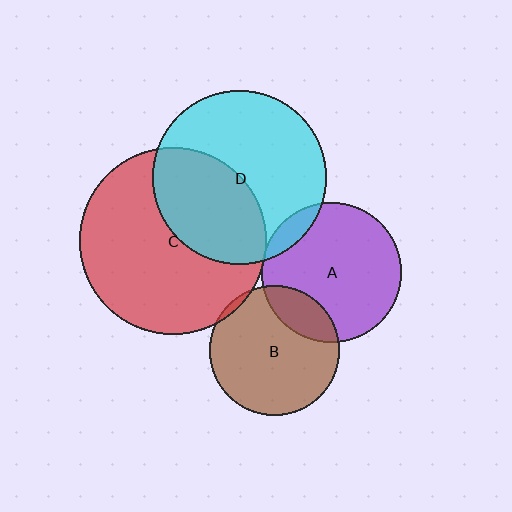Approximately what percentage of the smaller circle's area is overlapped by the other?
Approximately 5%.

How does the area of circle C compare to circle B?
Approximately 2.1 times.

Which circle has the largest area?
Circle C (red).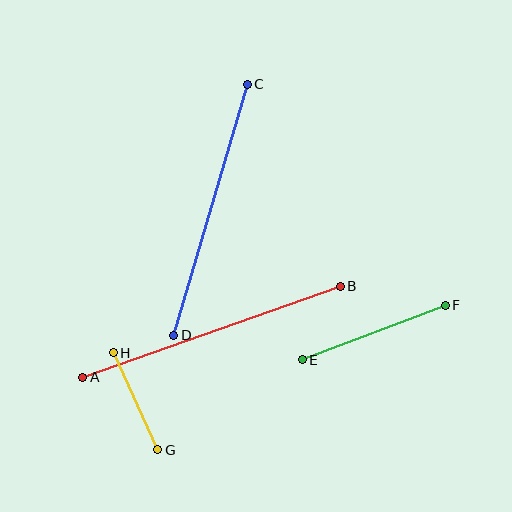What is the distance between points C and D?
The distance is approximately 261 pixels.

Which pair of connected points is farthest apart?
Points A and B are farthest apart.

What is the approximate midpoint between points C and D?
The midpoint is at approximately (210, 210) pixels.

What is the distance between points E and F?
The distance is approximately 153 pixels.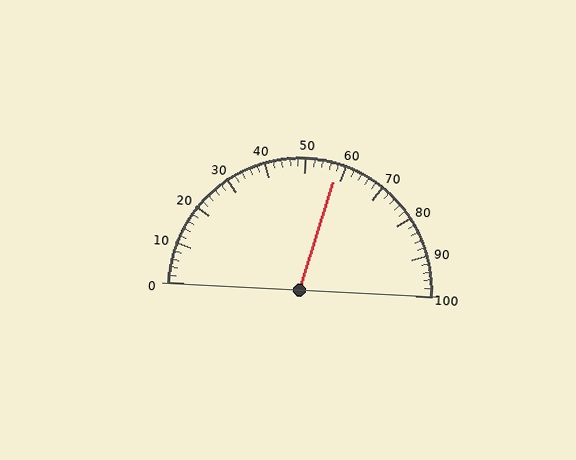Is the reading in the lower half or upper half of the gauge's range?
The reading is in the upper half of the range (0 to 100).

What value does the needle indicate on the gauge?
The needle indicates approximately 58.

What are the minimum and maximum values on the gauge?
The gauge ranges from 0 to 100.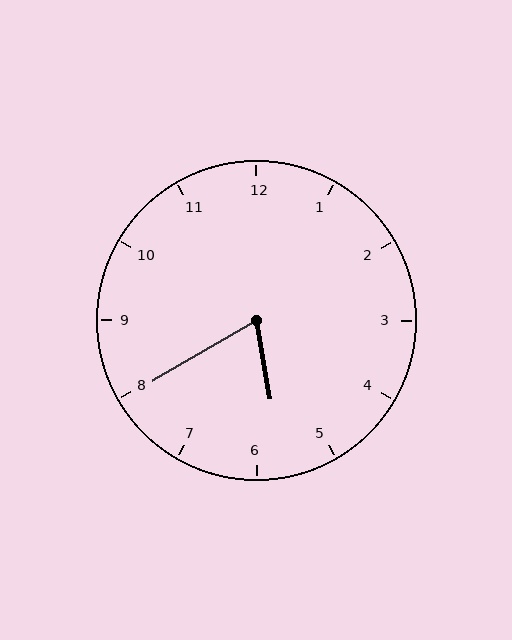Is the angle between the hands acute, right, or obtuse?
It is acute.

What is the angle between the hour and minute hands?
Approximately 70 degrees.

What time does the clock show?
5:40.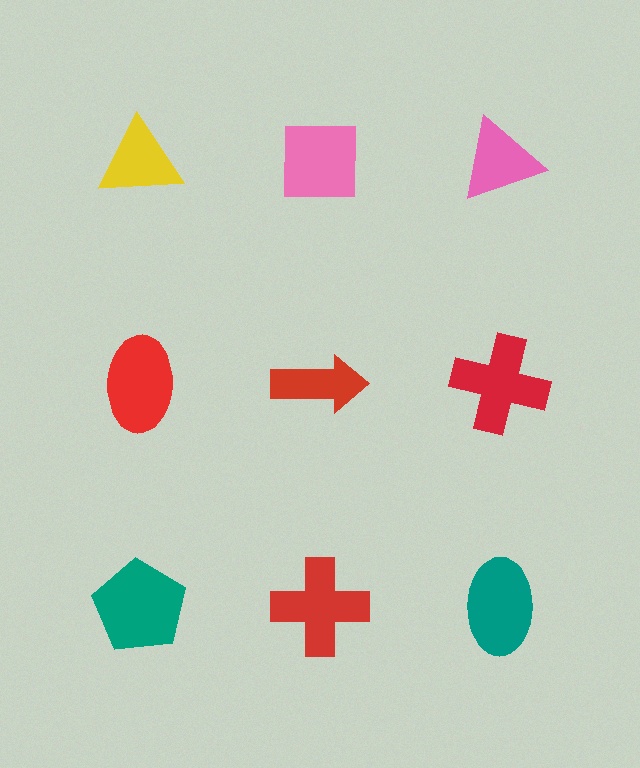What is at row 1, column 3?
A pink triangle.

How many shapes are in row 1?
3 shapes.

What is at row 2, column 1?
A red ellipse.